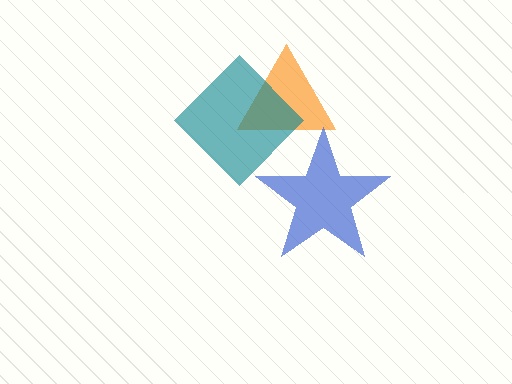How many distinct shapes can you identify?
There are 3 distinct shapes: an orange triangle, a blue star, a teal diamond.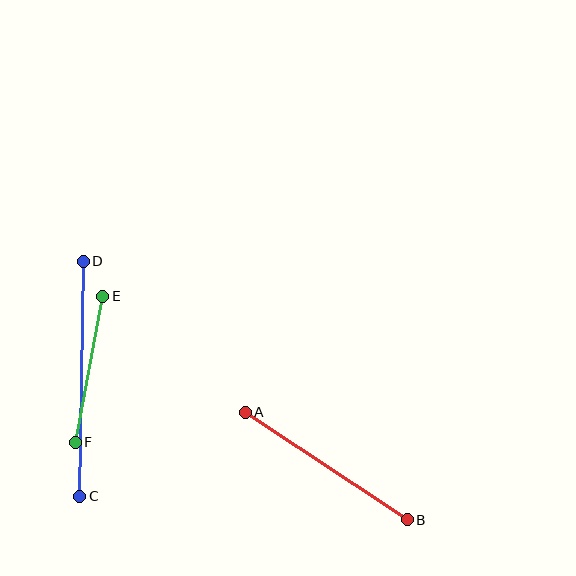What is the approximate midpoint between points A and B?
The midpoint is at approximately (326, 466) pixels.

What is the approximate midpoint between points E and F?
The midpoint is at approximately (89, 369) pixels.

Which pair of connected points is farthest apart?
Points C and D are farthest apart.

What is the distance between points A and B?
The distance is approximately 194 pixels.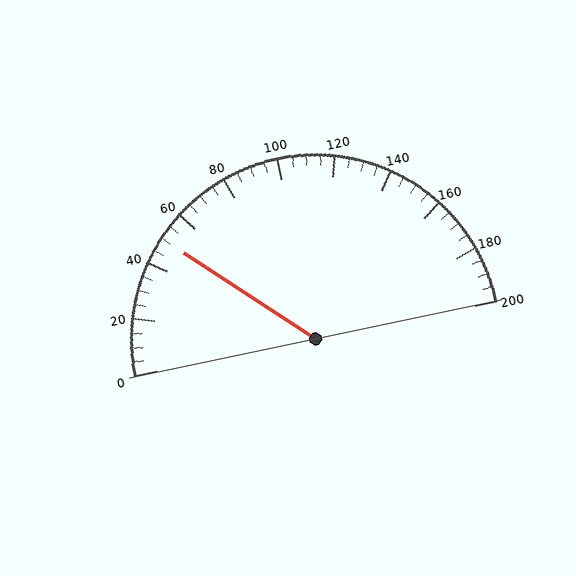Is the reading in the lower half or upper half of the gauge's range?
The reading is in the lower half of the range (0 to 200).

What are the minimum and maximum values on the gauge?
The gauge ranges from 0 to 200.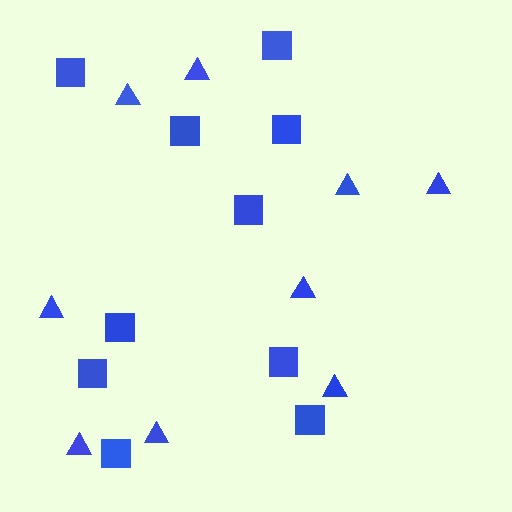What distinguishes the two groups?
There are 2 groups: one group of squares (10) and one group of triangles (9).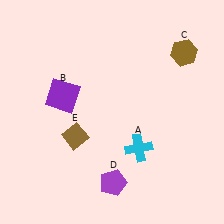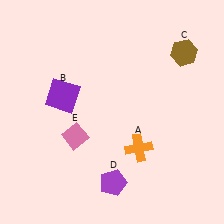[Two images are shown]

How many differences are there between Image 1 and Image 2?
There are 2 differences between the two images.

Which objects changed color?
A changed from cyan to orange. E changed from brown to pink.